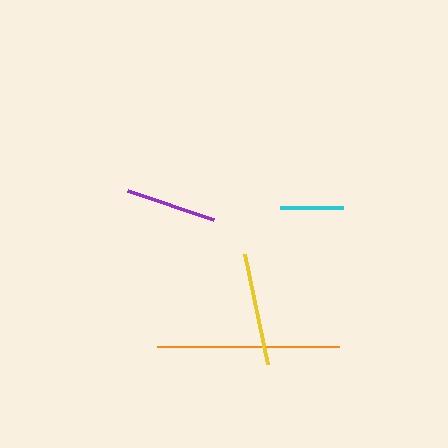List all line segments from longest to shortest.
From longest to shortest: orange, yellow, purple, cyan.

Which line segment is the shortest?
The cyan line is the shortest at approximately 62 pixels.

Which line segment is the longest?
The orange line is the longest at approximately 182 pixels.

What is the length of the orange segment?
The orange segment is approximately 182 pixels long.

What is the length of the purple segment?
The purple segment is approximately 90 pixels long.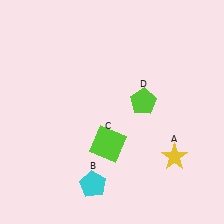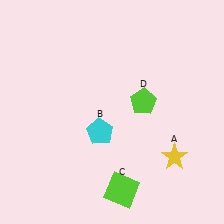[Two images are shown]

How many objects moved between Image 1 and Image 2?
2 objects moved between the two images.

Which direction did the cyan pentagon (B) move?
The cyan pentagon (B) moved up.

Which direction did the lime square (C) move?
The lime square (C) moved down.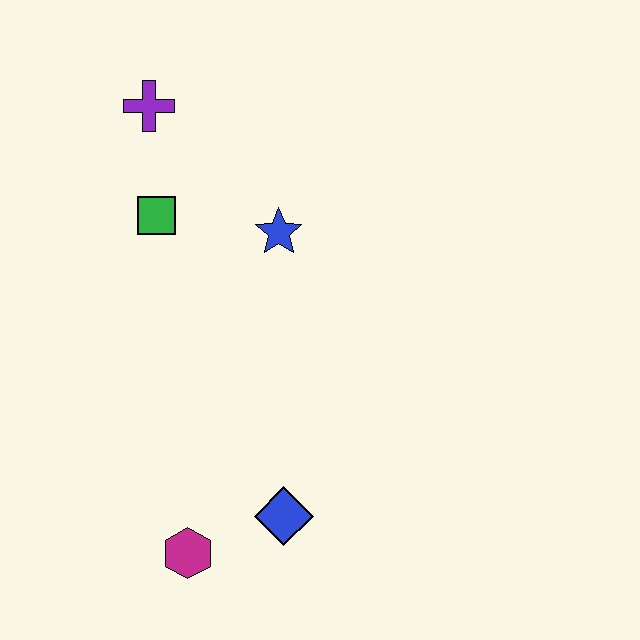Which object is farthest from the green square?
The magenta hexagon is farthest from the green square.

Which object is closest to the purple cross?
The green square is closest to the purple cross.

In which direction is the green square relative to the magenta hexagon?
The green square is above the magenta hexagon.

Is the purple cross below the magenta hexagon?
No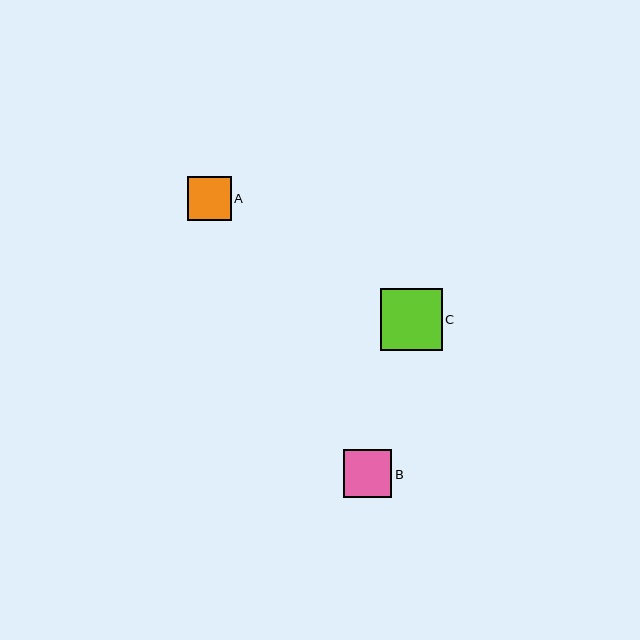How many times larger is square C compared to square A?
Square C is approximately 1.4 times the size of square A.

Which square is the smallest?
Square A is the smallest with a size of approximately 44 pixels.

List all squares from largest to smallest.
From largest to smallest: C, B, A.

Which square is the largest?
Square C is the largest with a size of approximately 62 pixels.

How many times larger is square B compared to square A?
Square B is approximately 1.1 times the size of square A.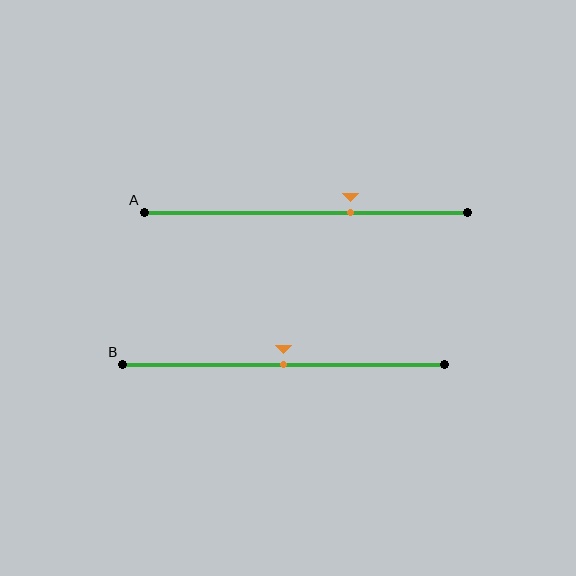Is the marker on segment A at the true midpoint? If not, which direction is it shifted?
No, the marker on segment A is shifted to the right by about 14% of the segment length.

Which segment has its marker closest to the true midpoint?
Segment B has its marker closest to the true midpoint.